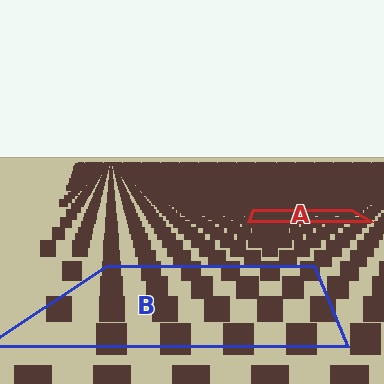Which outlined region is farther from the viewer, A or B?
Region A is farther from the viewer — the texture elements inside it appear smaller and more densely packed.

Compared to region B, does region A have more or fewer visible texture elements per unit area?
Region A has more texture elements per unit area — they are packed more densely because it is farther away.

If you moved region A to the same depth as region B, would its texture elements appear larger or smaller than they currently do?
They would appear larger. At a closer depth, the same texture elements are projected at a bigger on-screen size.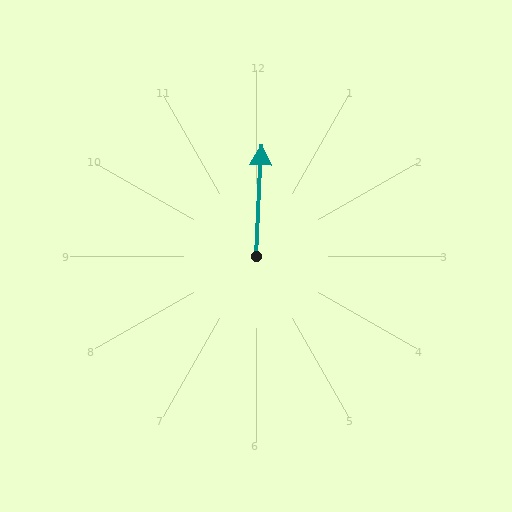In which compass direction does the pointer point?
North.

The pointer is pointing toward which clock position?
Roughly 12 o'clock.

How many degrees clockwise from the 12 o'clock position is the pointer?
Approximately 3 degrees.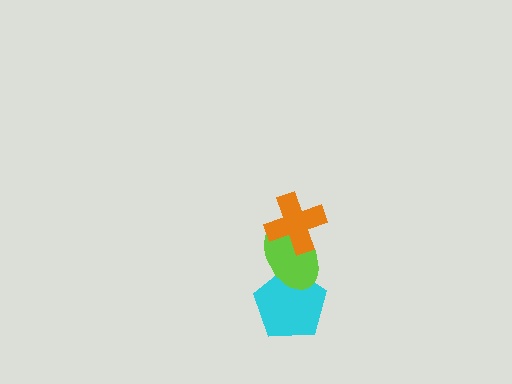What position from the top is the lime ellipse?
The lime ellipse is 2nd from the top.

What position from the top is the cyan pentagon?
The cyan pentagon is 3rd from the top.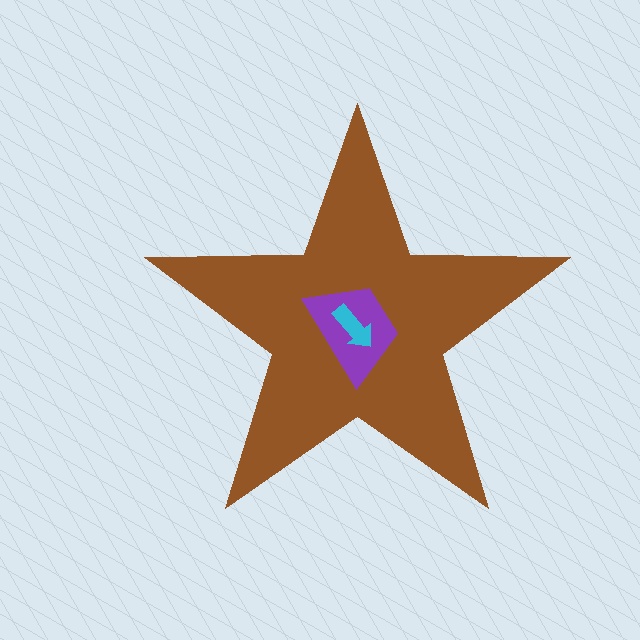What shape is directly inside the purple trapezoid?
The cyan arrow.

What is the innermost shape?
The cyan arrow.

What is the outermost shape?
The brown star.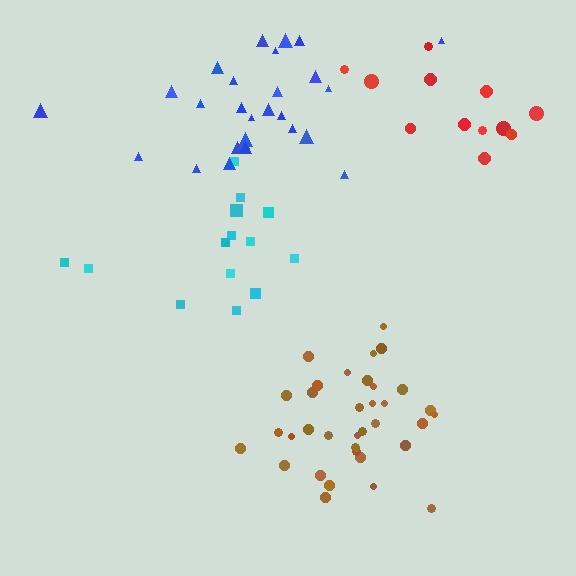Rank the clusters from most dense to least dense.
brown, red, blue, cyan.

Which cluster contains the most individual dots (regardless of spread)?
Brown (35).